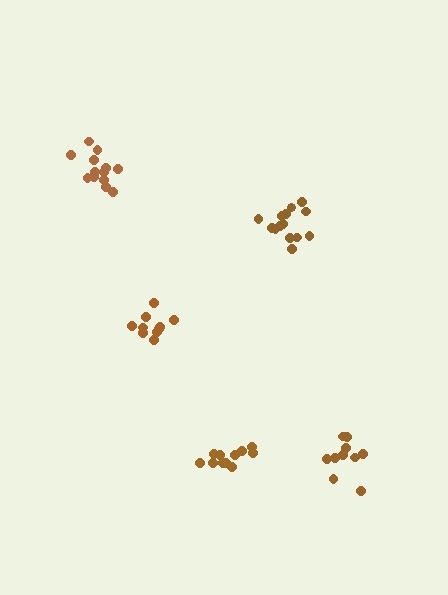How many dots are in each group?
Group 1: 10 dots, Group 2: 11 dots, Group 3: 14 dots, Group 4: 13 dots, Group 5: 10 dots (58 total).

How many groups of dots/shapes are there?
There are 5 groups.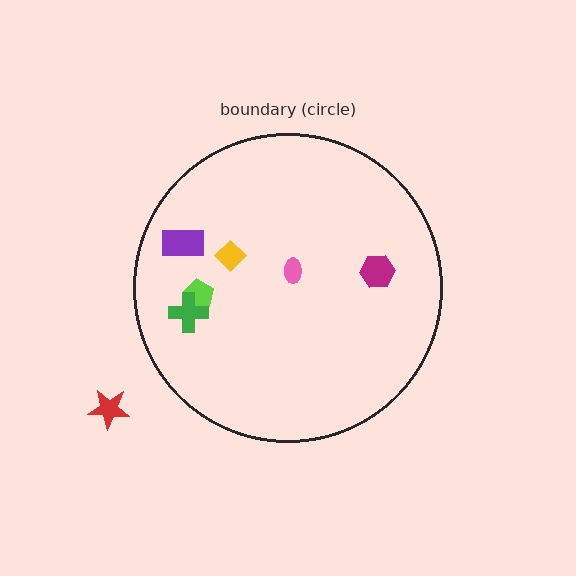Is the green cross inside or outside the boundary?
Inside.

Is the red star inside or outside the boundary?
Outside.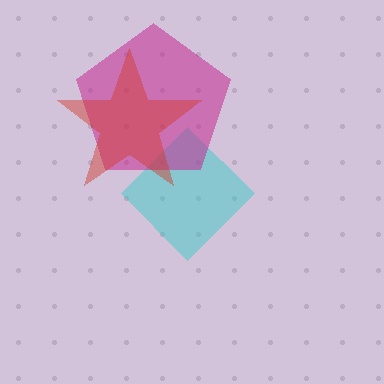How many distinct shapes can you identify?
There are 3 distinct shapes: a cyan diamond, a magenta pentagon, a red star.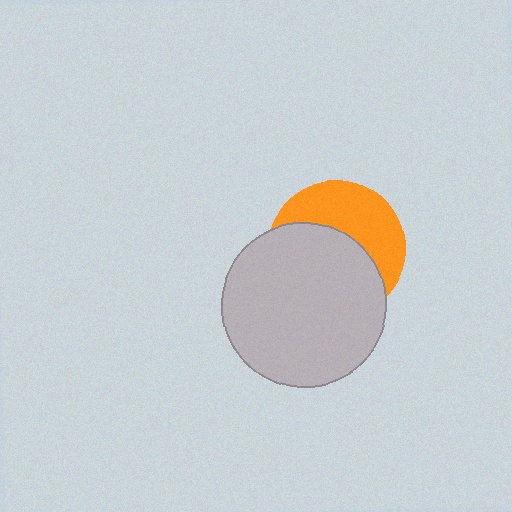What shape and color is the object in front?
The object in front is a light gray circle.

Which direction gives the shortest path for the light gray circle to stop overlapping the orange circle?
Moving down gives the shortest separation.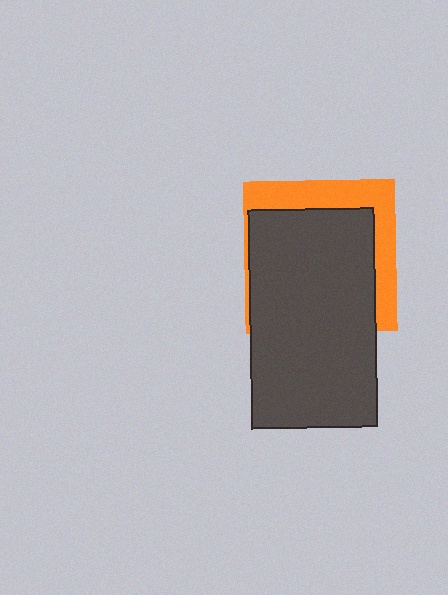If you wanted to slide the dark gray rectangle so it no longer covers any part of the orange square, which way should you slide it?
Slide it toward the lower-left — that is the most direct way to separate the two shapes.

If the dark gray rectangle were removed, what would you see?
You would see the complete orange square.